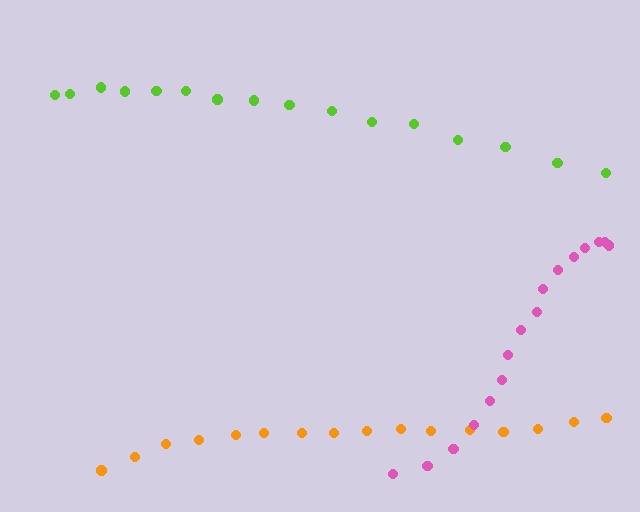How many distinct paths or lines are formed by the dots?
There are 3 distinct paths.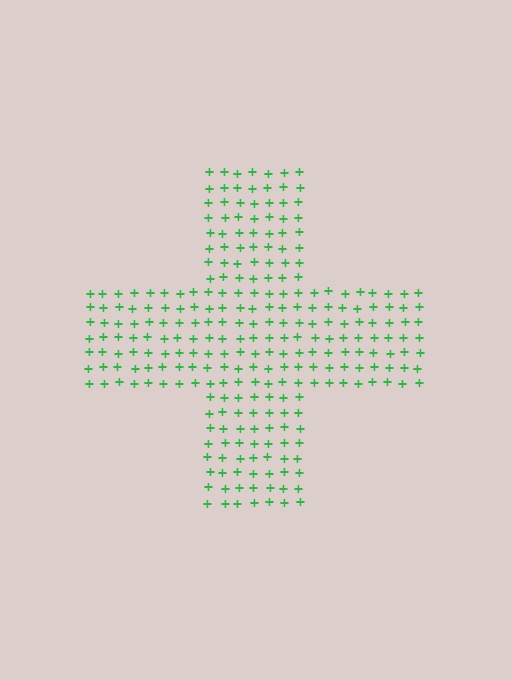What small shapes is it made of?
It is made of small plus signs.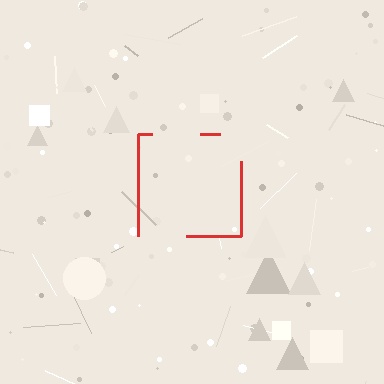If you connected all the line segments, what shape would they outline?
They would outline a square.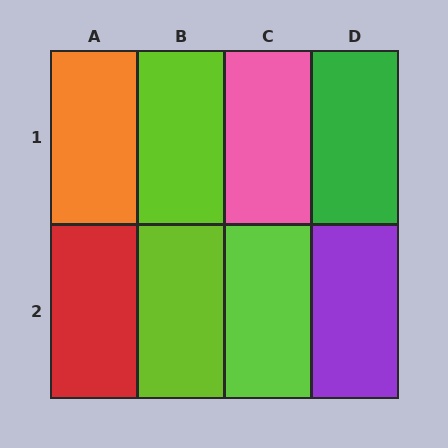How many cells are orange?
1 cell is orange.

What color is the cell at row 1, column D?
Green.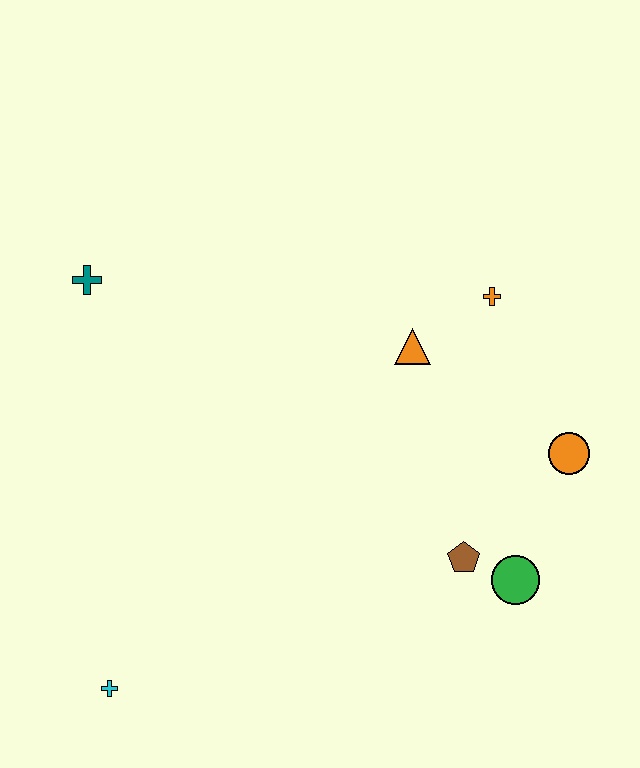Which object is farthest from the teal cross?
The green circle is farthest from the teal cross.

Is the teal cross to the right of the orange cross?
No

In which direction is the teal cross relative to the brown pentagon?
The teal cross is to the left of the brown pentagon.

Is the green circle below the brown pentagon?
Yes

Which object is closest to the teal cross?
The orange triangle is closest to the teal cross.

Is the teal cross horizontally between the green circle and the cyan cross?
No